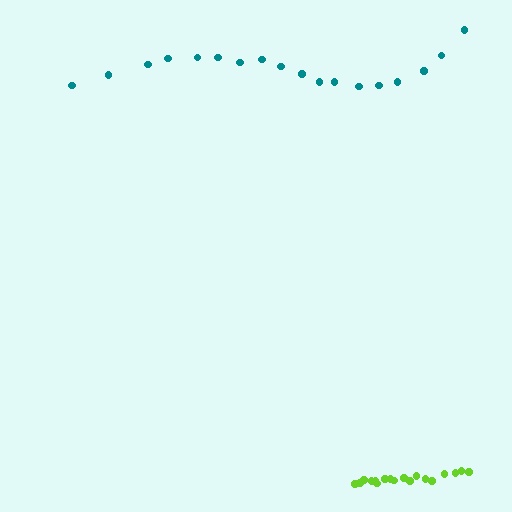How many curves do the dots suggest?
There are 2 distinct paths.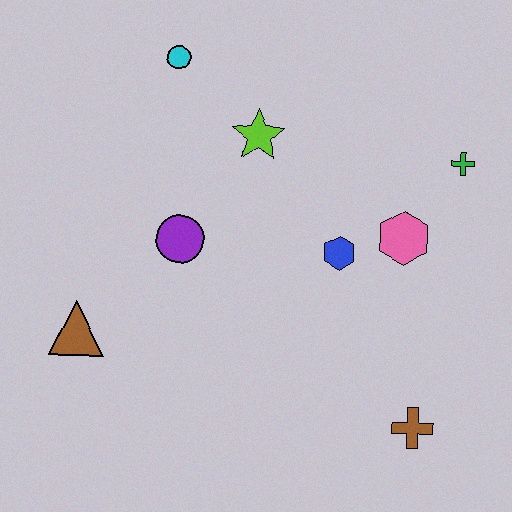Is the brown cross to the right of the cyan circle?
Yes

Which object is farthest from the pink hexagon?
The brown triangle is farthest from the pink hexagon.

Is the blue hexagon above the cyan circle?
No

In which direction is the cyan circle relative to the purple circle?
The cyan circle is above the purple circle.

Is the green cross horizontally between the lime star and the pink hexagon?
No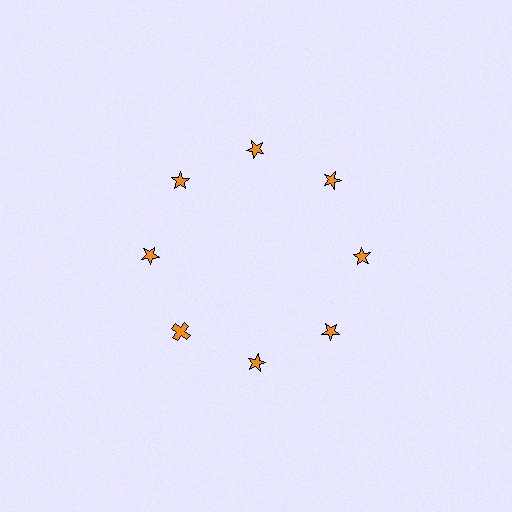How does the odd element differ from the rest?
It has a different shape: cross instead of star.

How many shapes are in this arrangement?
There are 8 shapes arranged in a ring pattern.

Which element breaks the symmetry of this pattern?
The orange cross at roughly the 8 o'clock position breaks the symmetry. All other shapes are orange stars.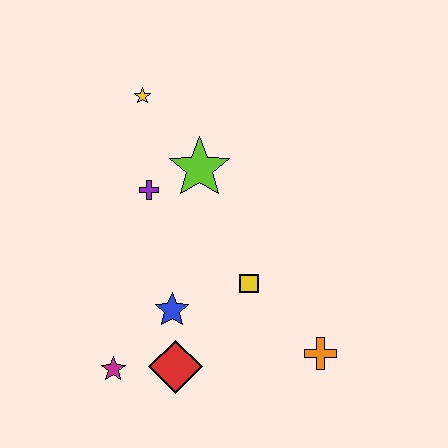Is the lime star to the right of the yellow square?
No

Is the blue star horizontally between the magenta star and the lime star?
Yes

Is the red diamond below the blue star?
Yes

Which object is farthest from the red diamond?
The yellow star is farthest from the red diamond.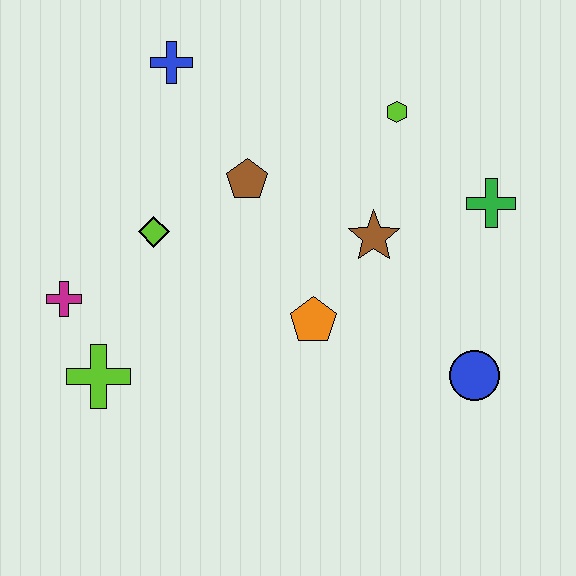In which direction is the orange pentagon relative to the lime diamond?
The orange pentagon is to the right of the lime diamond.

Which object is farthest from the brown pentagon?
The blue circle is farthest from the brown pentagon.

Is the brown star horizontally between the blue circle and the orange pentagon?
Yes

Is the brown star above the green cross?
No